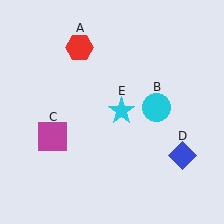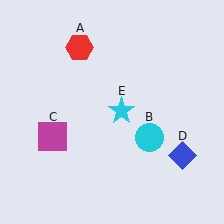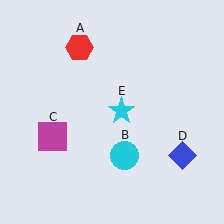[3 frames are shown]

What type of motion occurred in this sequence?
The cyan circle (object B) rotated clockwise around the center of the scene.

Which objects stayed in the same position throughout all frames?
Red hexagon (object A) and magenta square (object C) and blue diamond (object D) and cyan star (object E) remained stationary.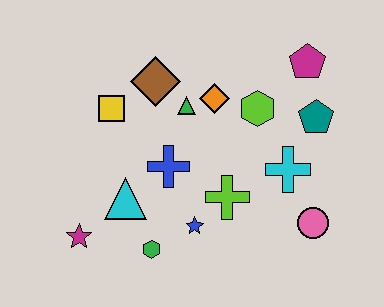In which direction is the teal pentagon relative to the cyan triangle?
The teal pentagon is to the right of the cyan triangle.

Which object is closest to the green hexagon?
The blue star is closest to the green hexagon.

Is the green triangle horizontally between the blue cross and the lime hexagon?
Yes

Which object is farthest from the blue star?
The magenta pentagon is farthest from the blue star.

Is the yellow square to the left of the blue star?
Yes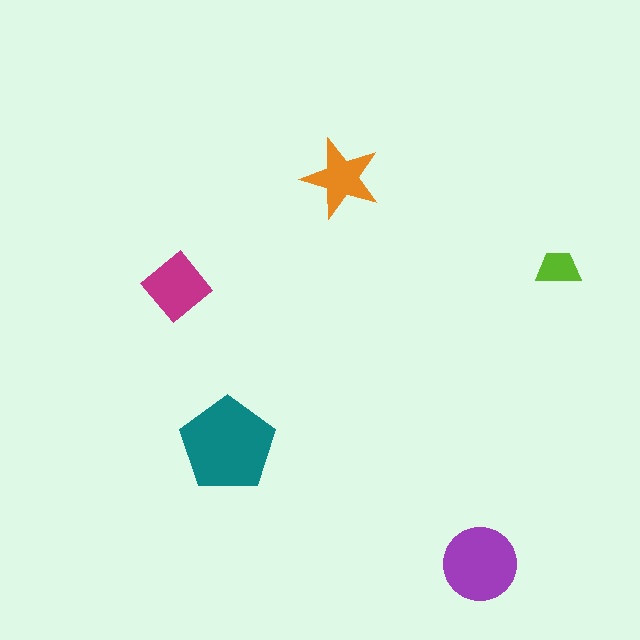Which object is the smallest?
The lime trapezoid.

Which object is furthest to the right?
The lime trapezoid is rightmost.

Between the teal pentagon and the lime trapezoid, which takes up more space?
The teal pentagon.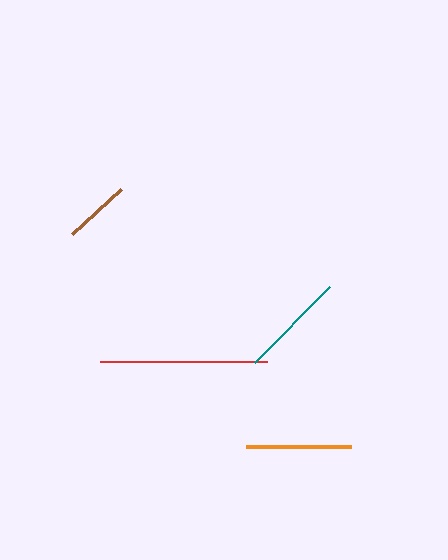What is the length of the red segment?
The red segment is approximately 167 pixels long.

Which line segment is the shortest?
The brown line is the shortest at approximately 67 pixels.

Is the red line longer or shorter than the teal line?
The red line is longer than the teal line.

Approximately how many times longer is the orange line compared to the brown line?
The orange line is approximately 1.6 times the length of the brown line.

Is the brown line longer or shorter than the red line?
The red line is longer than the brown line.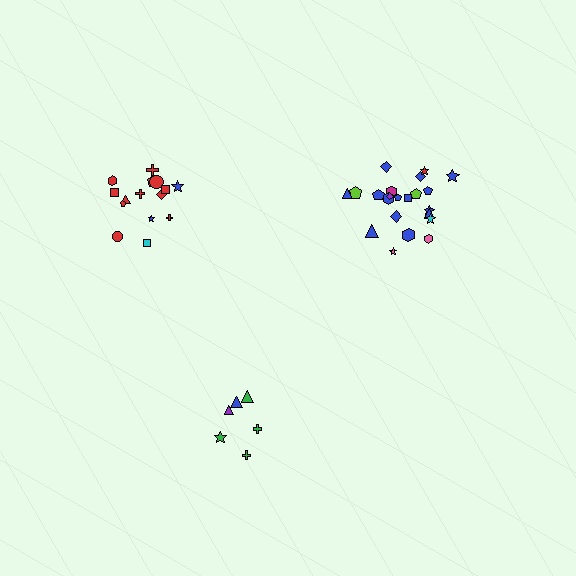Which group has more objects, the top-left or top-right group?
The top-right group.